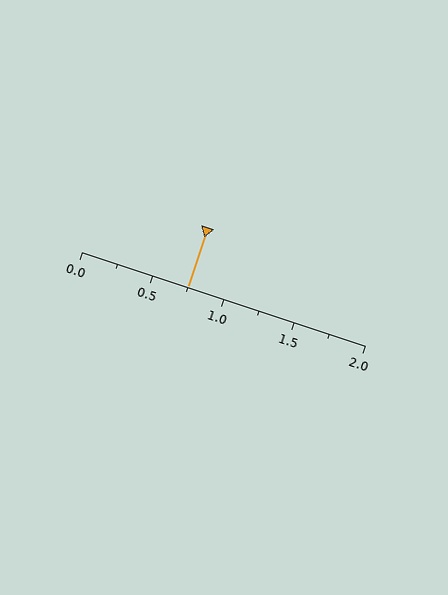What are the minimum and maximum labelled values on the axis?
The axis runs from 0.0 to 2.0.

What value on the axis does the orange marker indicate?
The marker indicates approximately 0.75.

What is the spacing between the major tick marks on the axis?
The major ticks are spaced 0.5 apart.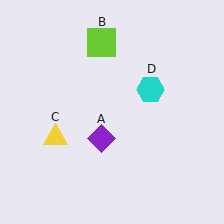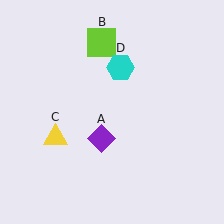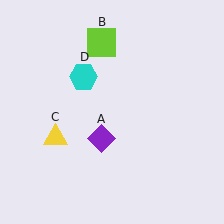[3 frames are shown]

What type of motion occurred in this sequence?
The cyan hexagon (object D) rotated counterclockwise around the center of the scene.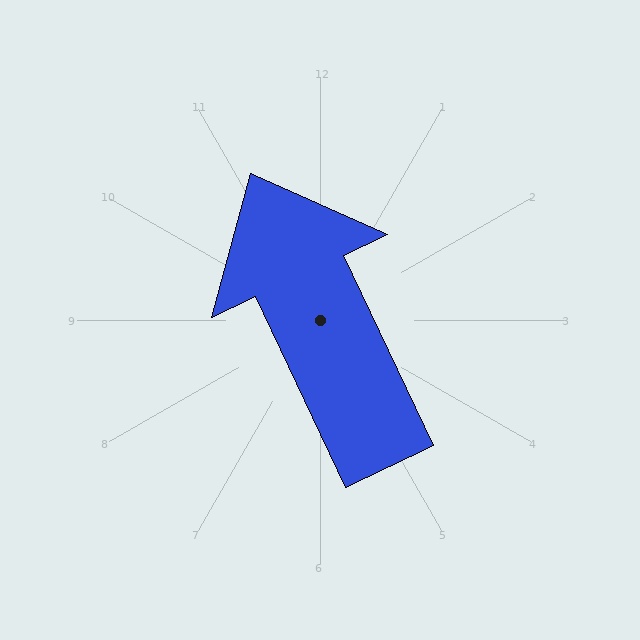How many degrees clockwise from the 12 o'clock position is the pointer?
Approximately 335 degrees.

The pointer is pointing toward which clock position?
Roughly 11 o'clock.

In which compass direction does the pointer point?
Northwest.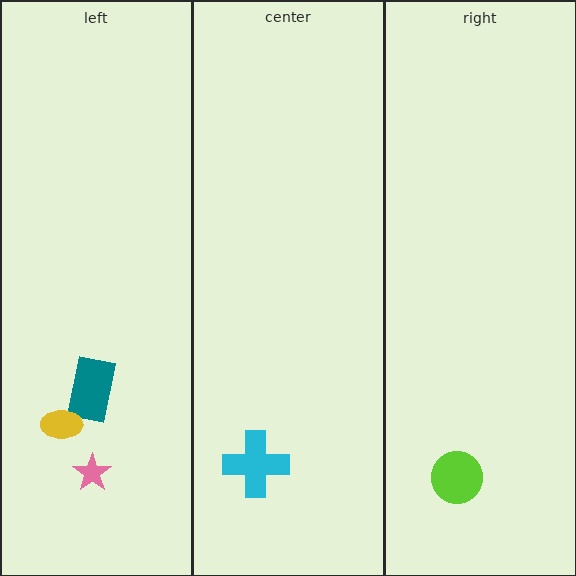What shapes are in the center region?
The cyan cross.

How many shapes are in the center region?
1.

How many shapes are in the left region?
3.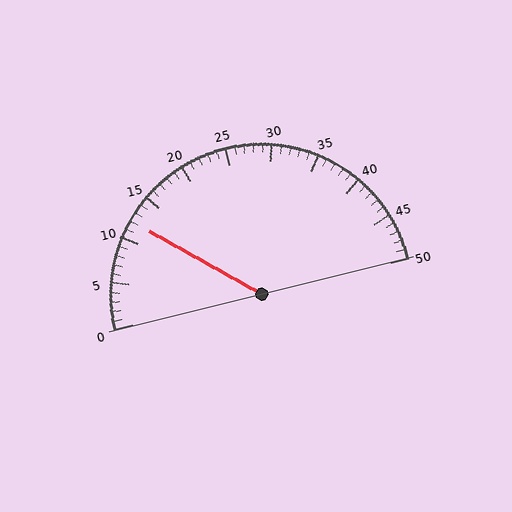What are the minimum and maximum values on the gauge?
The gauge ranges from 0 to 50.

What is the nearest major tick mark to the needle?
The nearest major tick mark is 10.